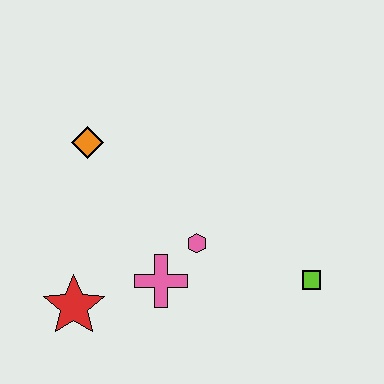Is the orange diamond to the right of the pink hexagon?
No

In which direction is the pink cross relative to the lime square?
The pink cross is to the left of the lime square.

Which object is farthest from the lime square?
The orange diamond is farthest from the lime square.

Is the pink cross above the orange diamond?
No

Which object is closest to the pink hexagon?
The pink cross is closest to the pink hexagon.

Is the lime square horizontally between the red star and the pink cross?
No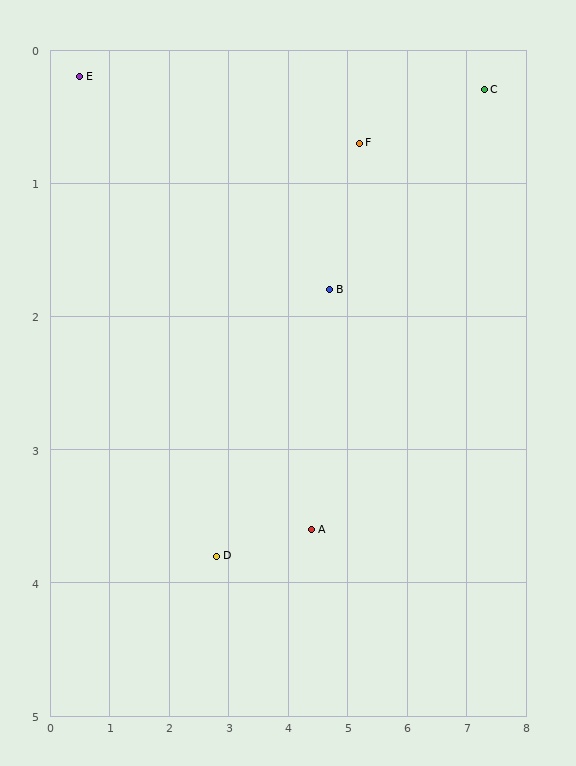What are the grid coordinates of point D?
Point D is at approximately (2.8, 3.8).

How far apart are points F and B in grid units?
Points F and B are about 1.2 grid units apart.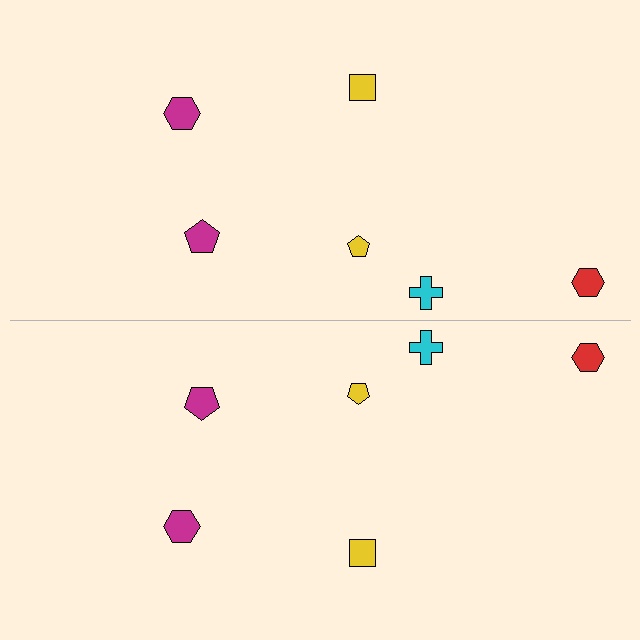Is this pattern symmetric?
Yes, this pattern has bilateral (reflection) symmetry.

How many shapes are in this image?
There are 12 shapes in this image.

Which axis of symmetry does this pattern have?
The pattern has a horizontal axis of symmetry running through the center of the image.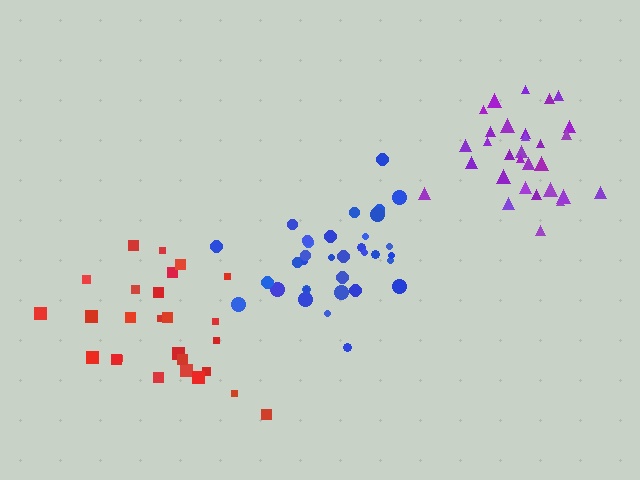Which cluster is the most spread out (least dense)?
Red.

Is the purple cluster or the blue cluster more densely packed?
Purple.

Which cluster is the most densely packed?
Purple.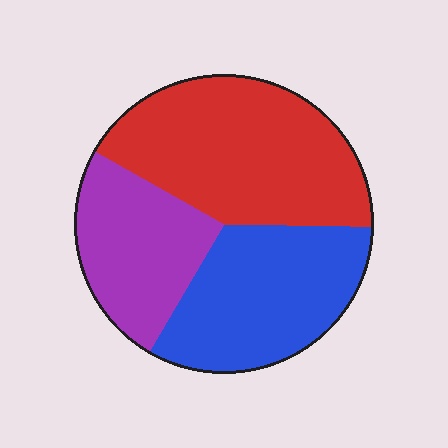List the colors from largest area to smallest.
From largest to smallest: red, blue, purple.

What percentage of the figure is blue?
Blue covers roughly 35% of the figure.